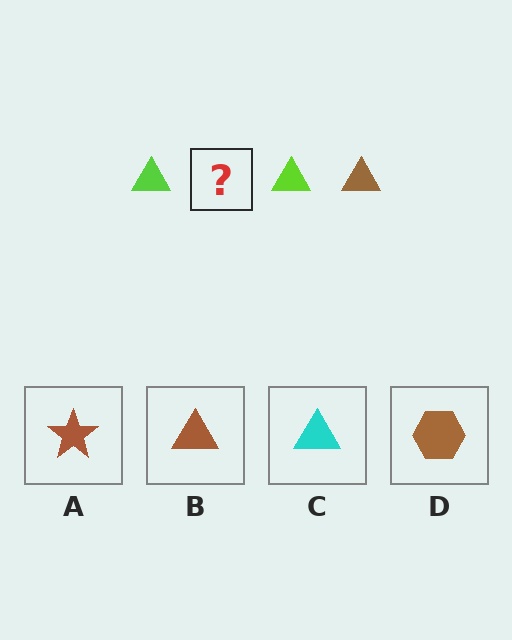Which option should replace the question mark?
Option B.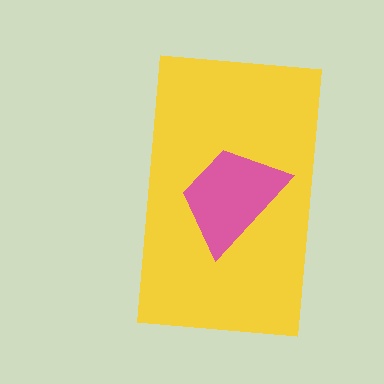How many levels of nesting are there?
2.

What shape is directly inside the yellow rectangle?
The pink trapezoid.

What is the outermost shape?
The yellow rectangle.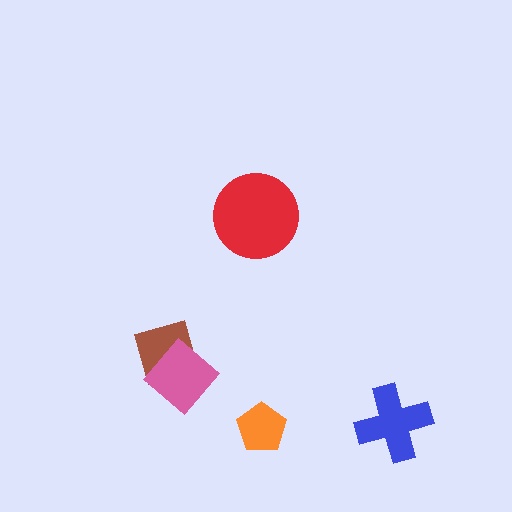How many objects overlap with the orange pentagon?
0 objects overlap with the orange pentagon.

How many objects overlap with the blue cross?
0 objects overlap with the blue cross.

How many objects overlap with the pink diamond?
1 object overlaps with the pink diamond.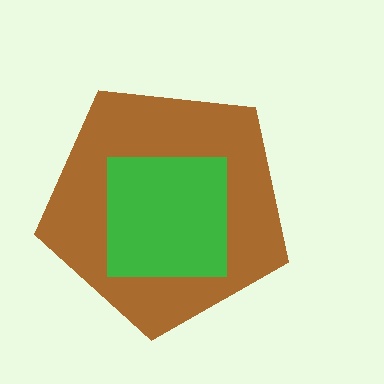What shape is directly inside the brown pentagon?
The green square.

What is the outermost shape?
The brown pentagon.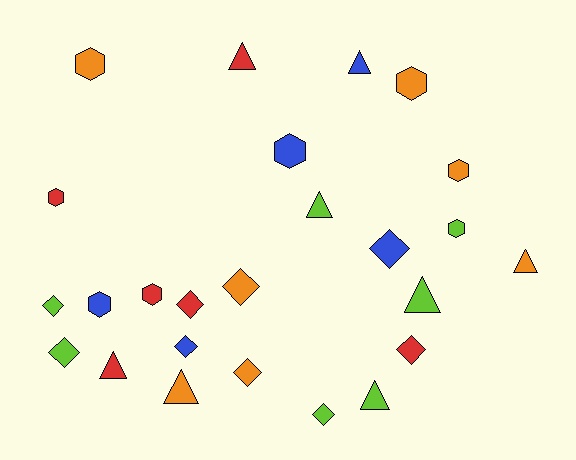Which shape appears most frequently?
Diamond, with 9 objects.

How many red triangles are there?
There are 2 red triangles.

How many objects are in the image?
There are 25 objects.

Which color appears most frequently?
Lime, with 7 objects.